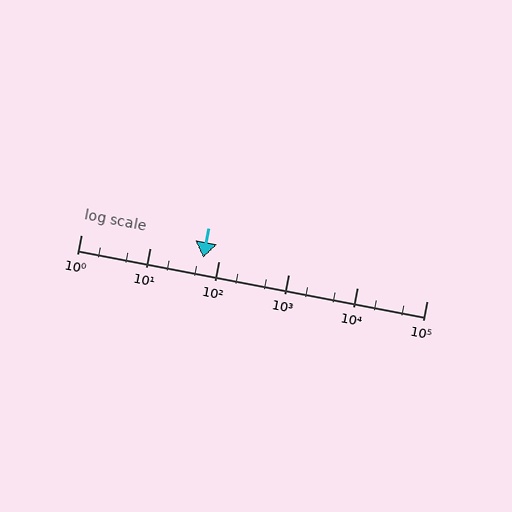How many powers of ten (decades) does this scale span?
The scale spans 5 decades, from 1 to 100000.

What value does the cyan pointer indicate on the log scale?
The pointer indicates approximately 59.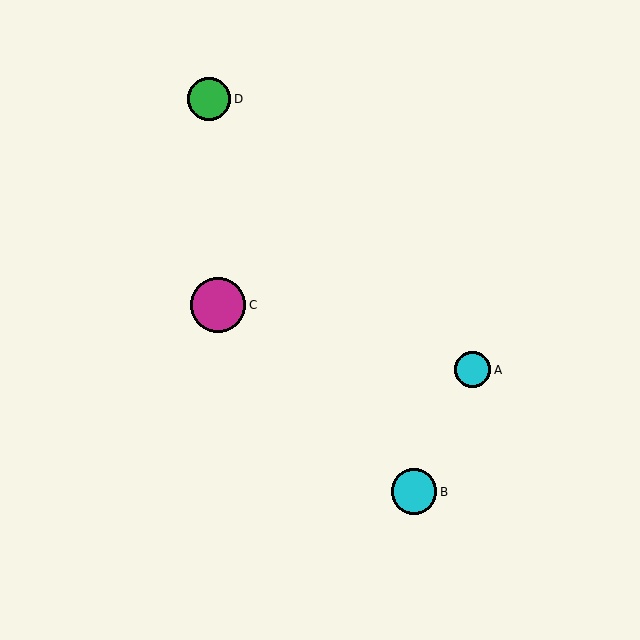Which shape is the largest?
The magenta circle (labeled C) is the largest.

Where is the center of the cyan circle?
The center of the cyan circle is at (473, 370).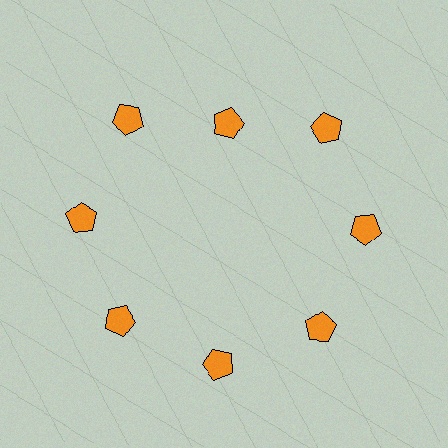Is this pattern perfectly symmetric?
No. The 8 orange pentagons are arranged in a ring, but one element near the 12 o'clock position is pulled inward toward the center, breaking the 8-fold rotational symmetry.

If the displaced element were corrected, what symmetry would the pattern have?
It would have 8-fold rotational symmetry — the pattern would map onto itself every 45 degrees.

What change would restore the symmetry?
The symmetry would be restored by moving it outward, back onto the ring so that all 8 pentagons sit at equal angles and equal distance from the center.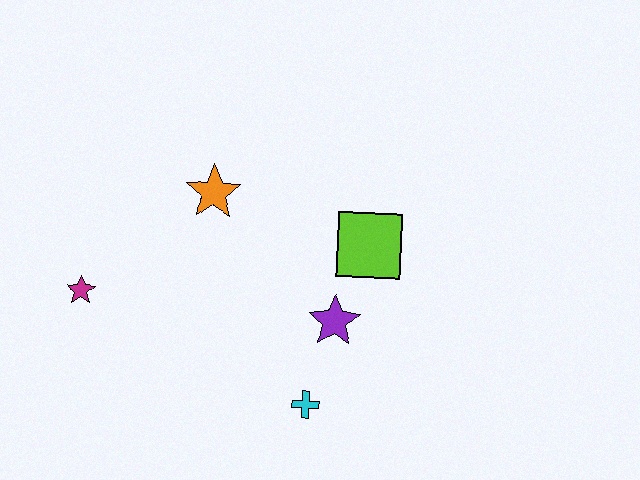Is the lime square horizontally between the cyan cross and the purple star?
No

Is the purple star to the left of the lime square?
Yes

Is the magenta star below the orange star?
Yes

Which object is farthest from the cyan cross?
The magenta star is farthest from the cyan cross.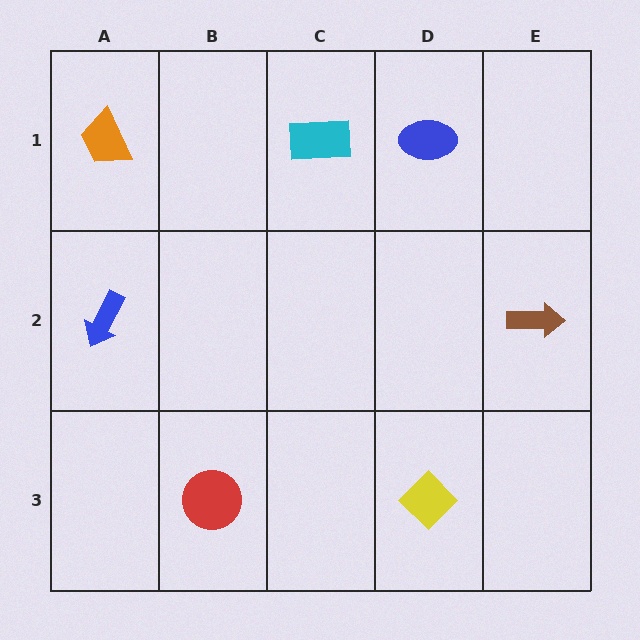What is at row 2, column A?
A blue arrow.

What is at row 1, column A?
An orange trapezoid.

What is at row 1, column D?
A blue ellipse.